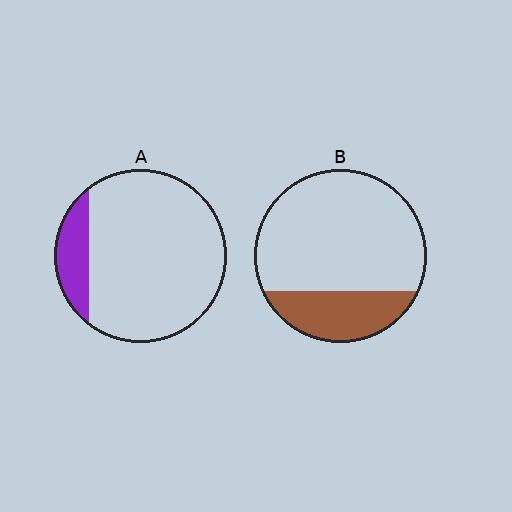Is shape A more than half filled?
No.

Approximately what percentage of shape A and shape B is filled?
A is approximately 15% and B is approximately 25%.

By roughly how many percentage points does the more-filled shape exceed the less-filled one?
By roughly 10 percentage points (B over A).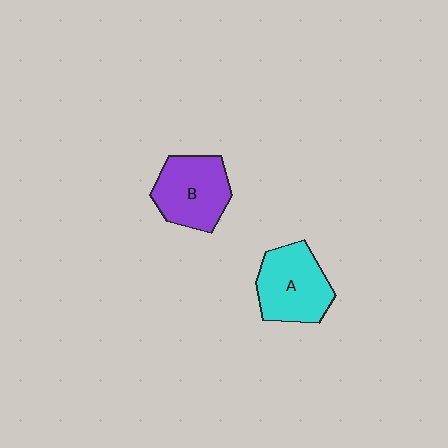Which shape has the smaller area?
Shape B (purple).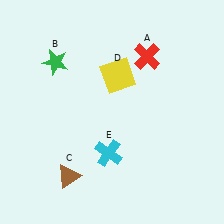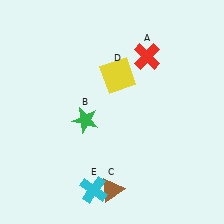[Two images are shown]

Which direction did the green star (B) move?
The green star (B) moved down.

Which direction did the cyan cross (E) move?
The cyan cross (E) moved down.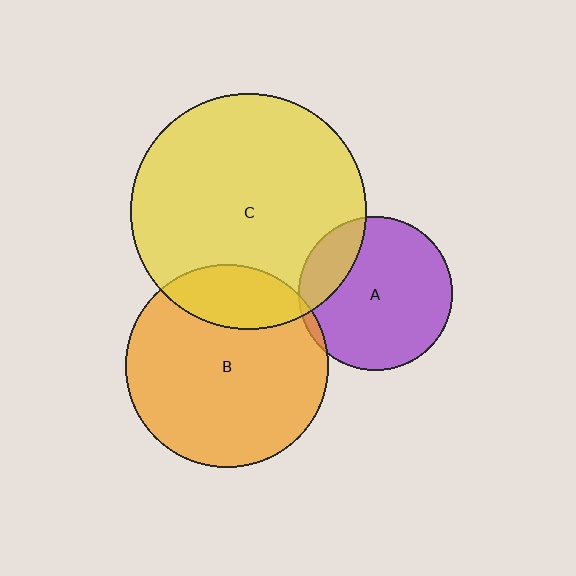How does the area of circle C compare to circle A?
Approximately 2.4 times.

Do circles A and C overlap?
Yes.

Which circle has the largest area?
Circle C (yellow).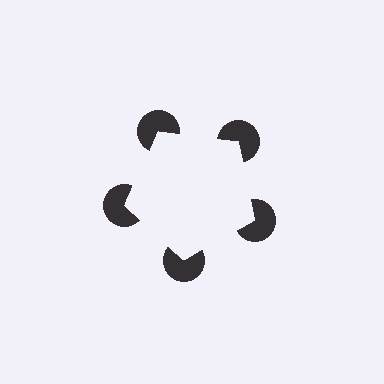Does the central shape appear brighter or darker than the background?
It typically appears slightly brighter than the background, even though no actual brightness change is drawn.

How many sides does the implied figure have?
5 sides.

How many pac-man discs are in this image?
There are 5 — one at each vertex of the illusory pentagon.